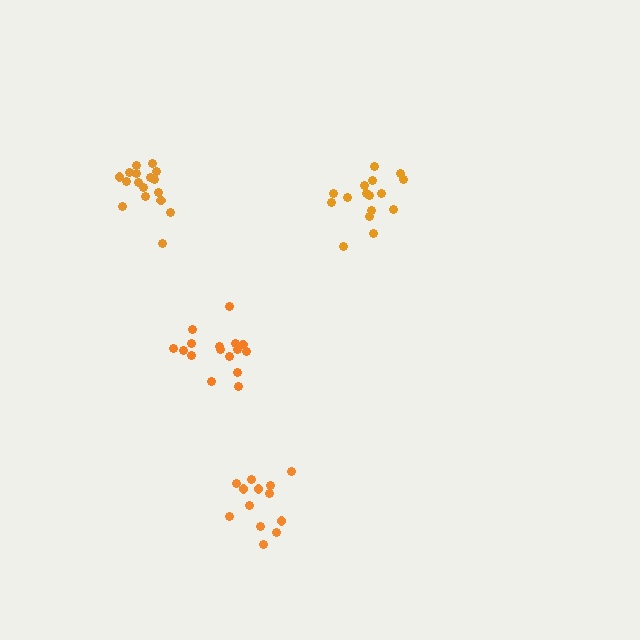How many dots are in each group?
Group 1: 16 dots, Group 2: 16 dots, Group 3: 13 dots, Group 4: 17 dots (62 total).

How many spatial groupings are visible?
There are 4 spatial groupings.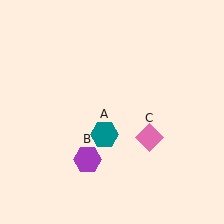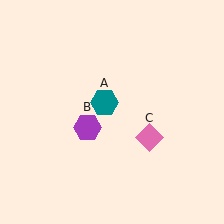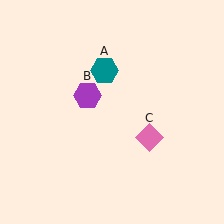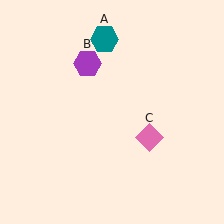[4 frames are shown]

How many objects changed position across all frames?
2 objects changed position: teal hexagon (object A), purple hexagon (object B).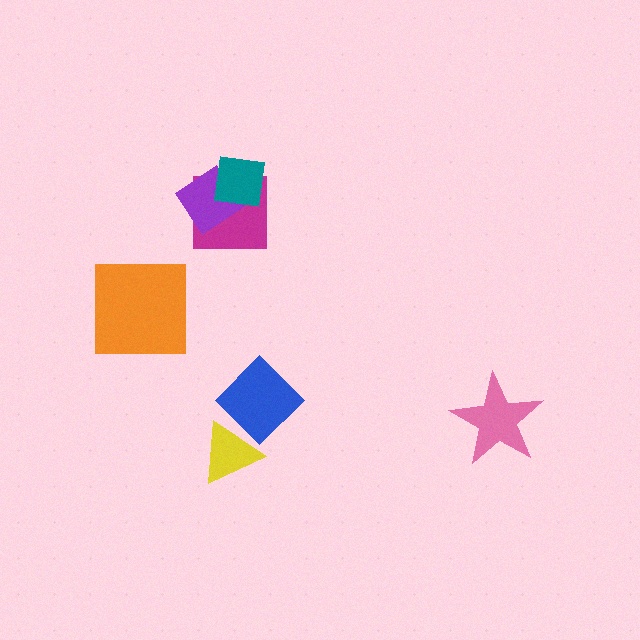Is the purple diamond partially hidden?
Yes, it is partially covered by another shape.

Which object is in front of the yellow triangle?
The blue diamond is in front of the yellow triangle.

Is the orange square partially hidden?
No, no other shape covers it.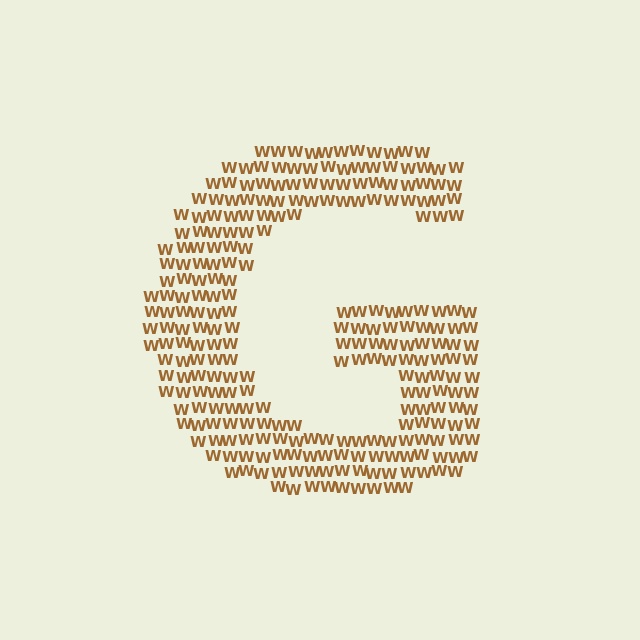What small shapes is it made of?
It is made of small letter W's.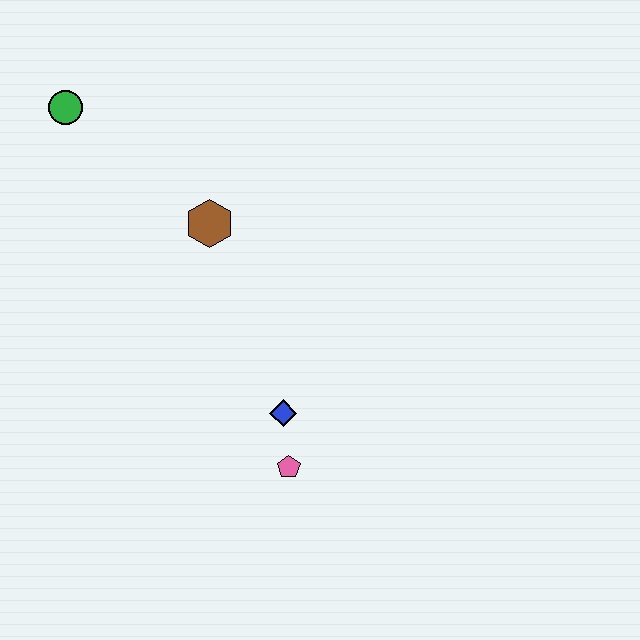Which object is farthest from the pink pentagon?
The green circle is farthest from the pink pentagon.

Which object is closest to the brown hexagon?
The green circle is closest to the brown hexagon.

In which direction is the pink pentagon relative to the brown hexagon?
The pink pentagon is below the brown hexagon.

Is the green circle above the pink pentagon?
Yes